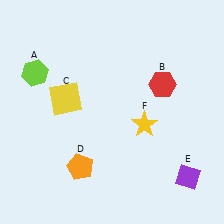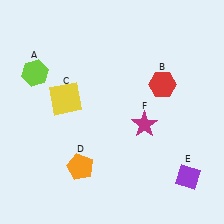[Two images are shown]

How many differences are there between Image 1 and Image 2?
There is 1 difference between the two images.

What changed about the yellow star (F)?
In Image 1, F is yellow. In Image 2, it changed to magenta.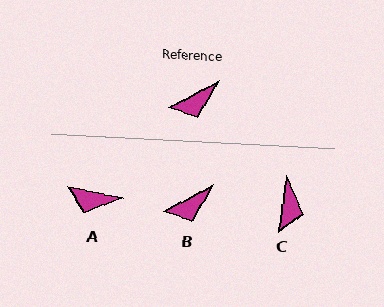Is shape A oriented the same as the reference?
No, it is off by about 39 degrees.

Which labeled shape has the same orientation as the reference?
B.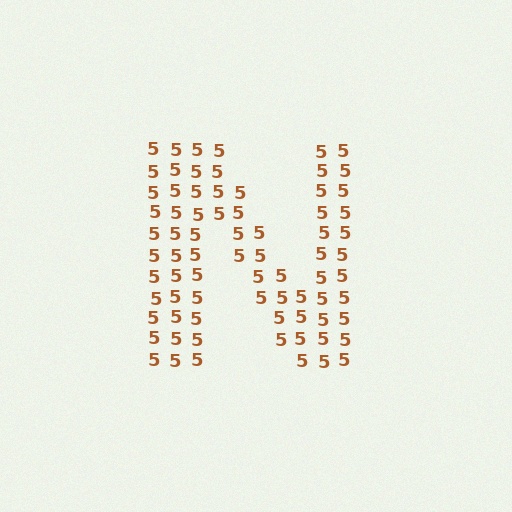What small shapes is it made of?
It is made of small digit 5's.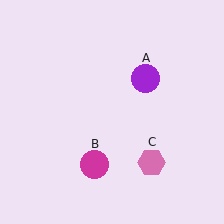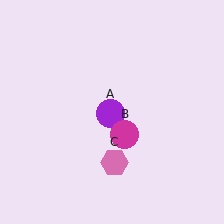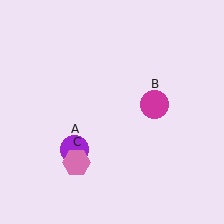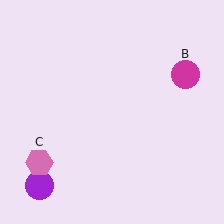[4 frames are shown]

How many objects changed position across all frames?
3 objects changed position: purple circle (object A), magenta circle (object B), pink hexagon (object C).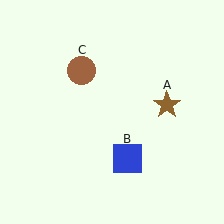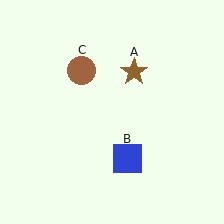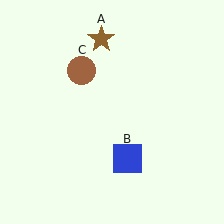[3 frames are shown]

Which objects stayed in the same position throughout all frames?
Blue square (object B) and brown circle (object C) remained stationary.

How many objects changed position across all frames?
1 object changed position: brown star (object A).